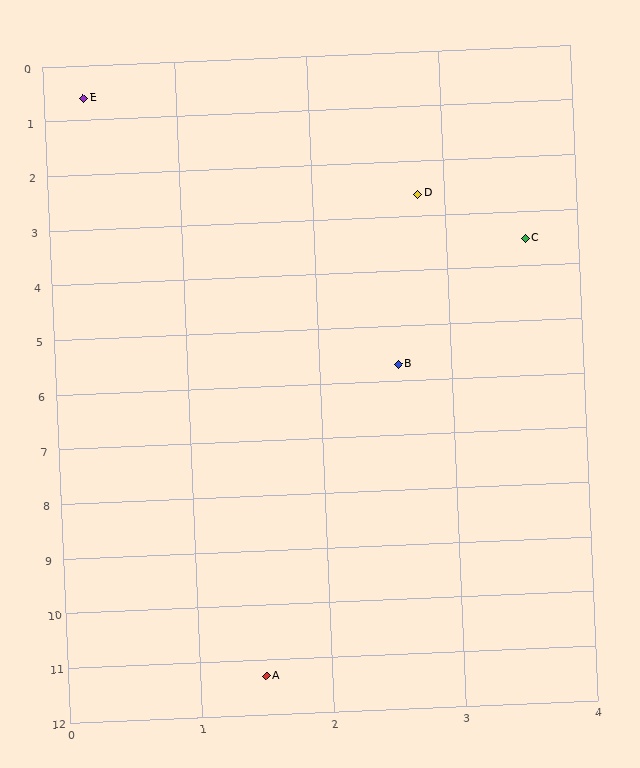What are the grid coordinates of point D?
Point D is at approximately (2.8, 2.6).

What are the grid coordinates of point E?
Point E is at approximately (0.3, 0.6).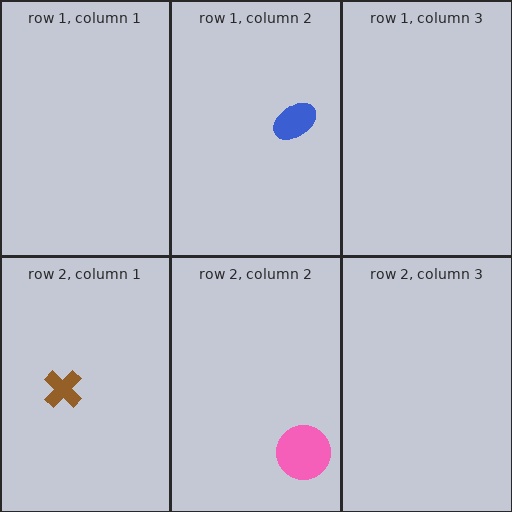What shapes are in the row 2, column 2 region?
The pink circle.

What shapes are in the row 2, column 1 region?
The brown cross.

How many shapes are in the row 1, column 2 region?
1.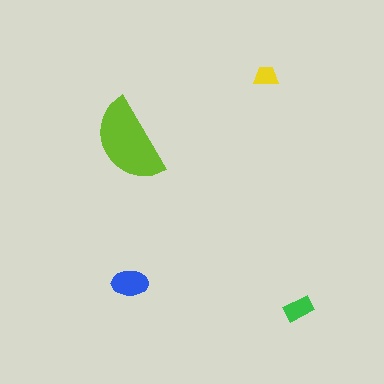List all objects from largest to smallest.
The lime semicircle, the blue ellipse, the green rectangle, the yellow trapezoid.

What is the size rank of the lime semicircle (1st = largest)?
1st.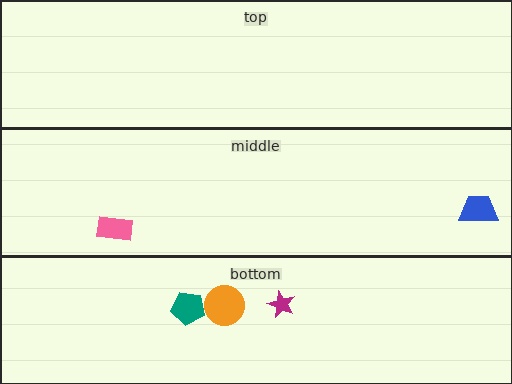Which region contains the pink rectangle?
The middle region.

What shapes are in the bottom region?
The magenta star, the orange circle, the teal pentagon.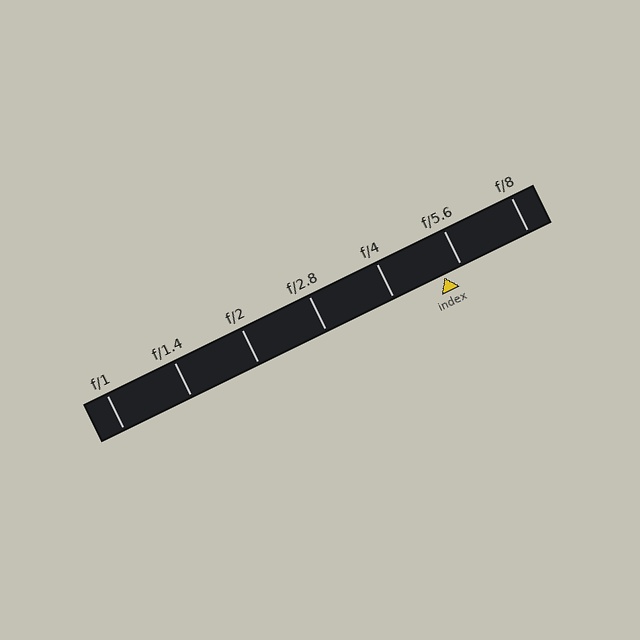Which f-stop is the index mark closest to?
The index mark is closest to f/5.6.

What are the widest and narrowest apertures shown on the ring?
The widest aperture shown is f/1 and the narrowest is f/8.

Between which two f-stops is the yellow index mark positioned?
The index mark is between f/4 and f/5.6.